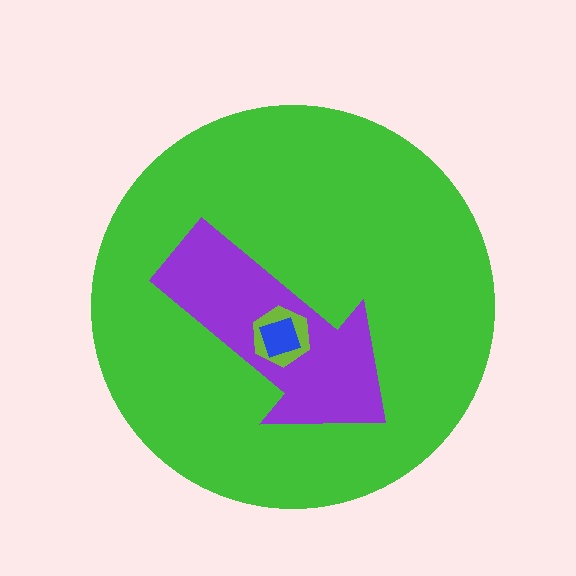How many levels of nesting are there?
4.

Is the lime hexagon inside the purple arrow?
Yes.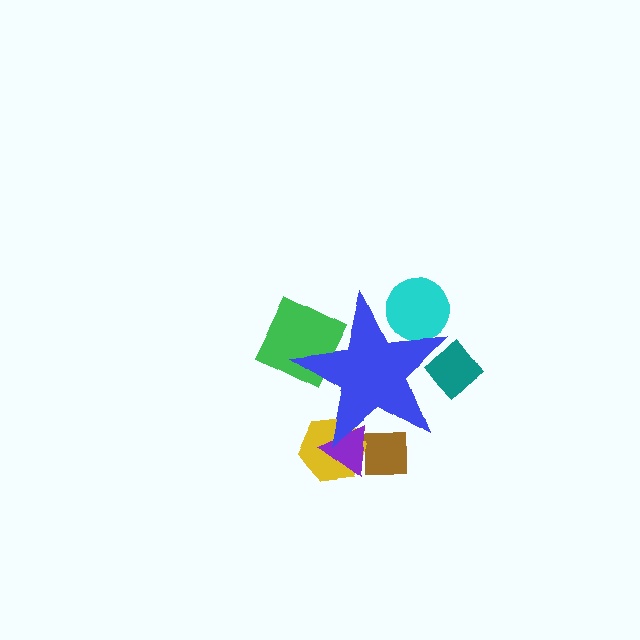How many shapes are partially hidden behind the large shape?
6 shapes are partially hidden.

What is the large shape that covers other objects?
A blue star.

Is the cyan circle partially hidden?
Yes, the cyan circle is partially hidden behind the blue star.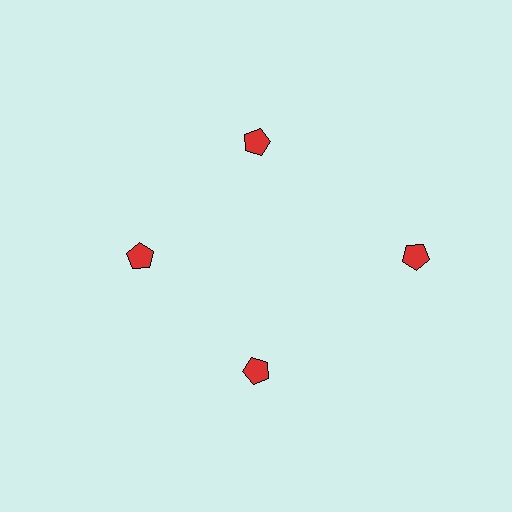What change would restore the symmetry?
The symmetry would be restored by moving it inward, back onto the ring so that all 4 pentagons sit at equal angles and equal distance from the center.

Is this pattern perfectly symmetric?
No. The 4 red pentagons are arranged in a ring, but one element near the 3 o'clock position is pushed outward from the center, breaking the 4-fold rotational symmetry.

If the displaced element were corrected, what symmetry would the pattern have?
It would have 4-fold rotational symmetry — the pattern would map onto itself every 90 degrees.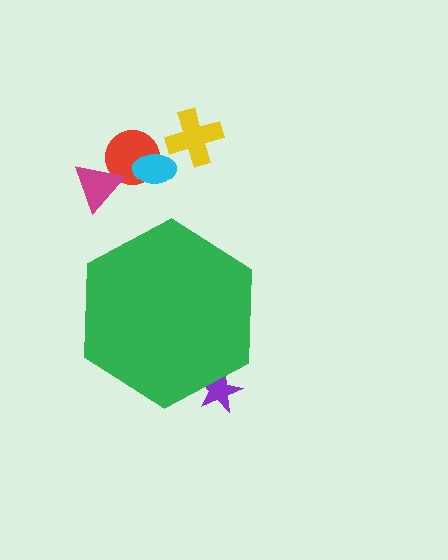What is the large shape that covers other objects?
A green hexagon.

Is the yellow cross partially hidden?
No, the yellow cross is fully visible.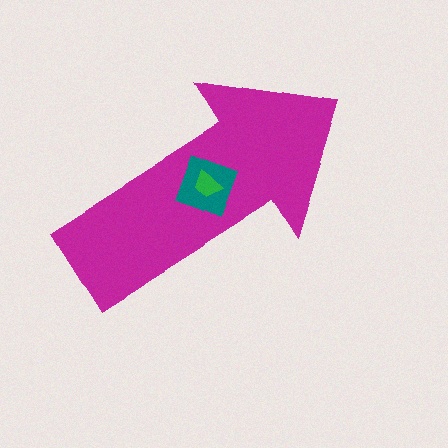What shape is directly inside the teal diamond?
The green trapezoid.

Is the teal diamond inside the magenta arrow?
Yes.